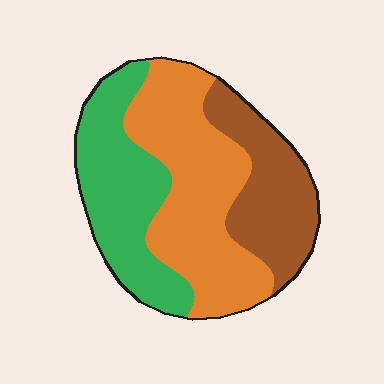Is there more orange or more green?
Orange.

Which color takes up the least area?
Brown, at roughly 25%.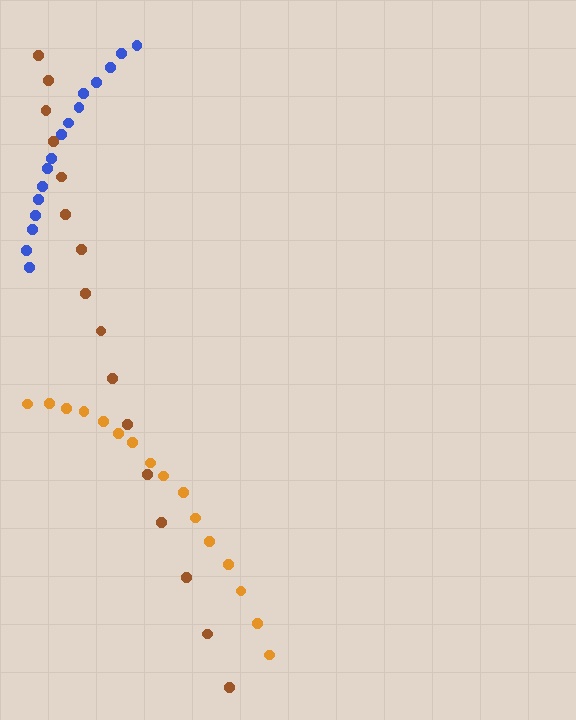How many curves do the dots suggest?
There are 3 distinct paths.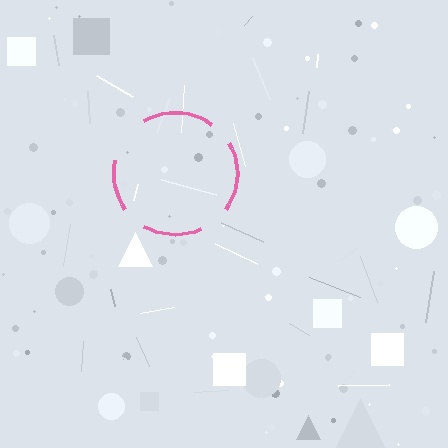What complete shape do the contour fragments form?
The contour fragments form a circle.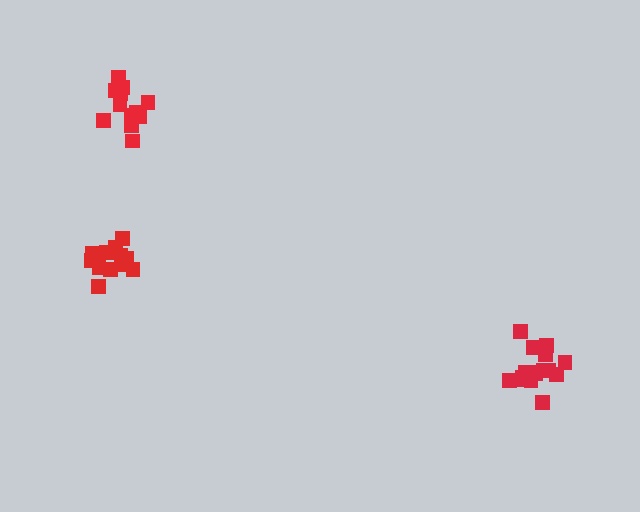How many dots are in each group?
Group 1: 17 dots, Group 2: 13 dots, Group 3: 12 dots (42 total).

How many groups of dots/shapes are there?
There are 3 groups.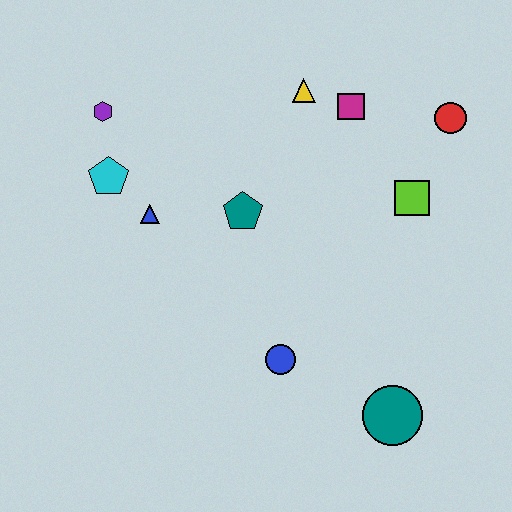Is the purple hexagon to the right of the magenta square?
No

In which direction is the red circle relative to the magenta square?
The red circle is to the right of the magenta square.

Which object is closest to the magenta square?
The yellow triangle is closest to the magenta square.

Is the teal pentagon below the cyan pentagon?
Yes